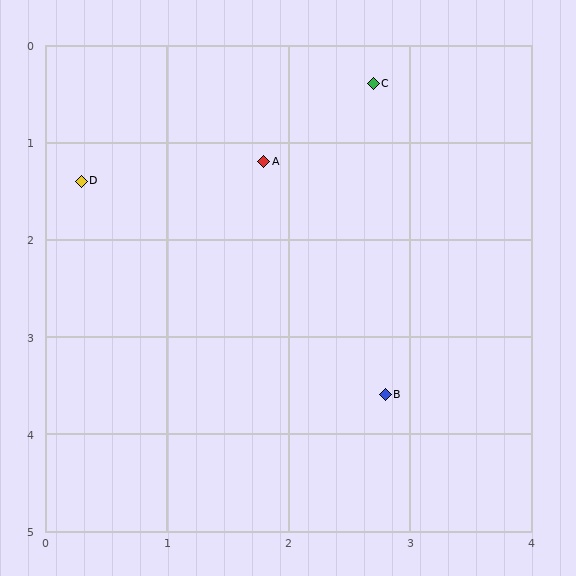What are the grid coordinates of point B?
Point B is at approximately (2.8, 3.6).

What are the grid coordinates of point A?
Point A is at approximately (1.8, 1.2).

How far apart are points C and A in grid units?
Points C and A are about 1.2 grid units apart.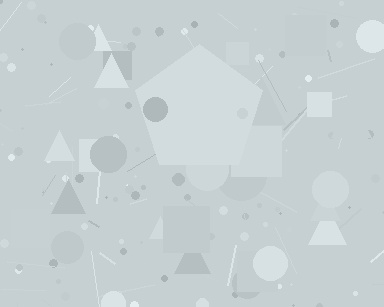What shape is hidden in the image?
A pentagon is hidden in the image.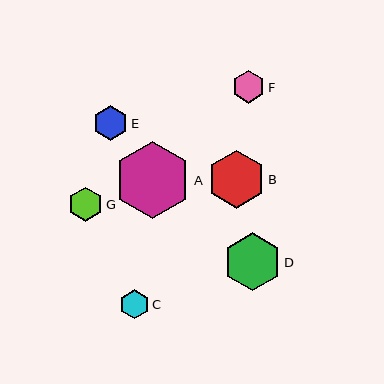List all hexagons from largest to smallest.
From largest to smallest: A, D, B, E, G, F, C.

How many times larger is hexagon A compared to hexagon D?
Hexagon A is approximately 1.3 times the size of hexagon D.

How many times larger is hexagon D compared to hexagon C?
Hexagon D is approximately 2.0 times the size of hexagon C.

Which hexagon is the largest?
Hexagon A is the largest with a size of approximately 76 pixels.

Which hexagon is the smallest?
Hexagon C is the smallest with a size of approximately 29 pixels.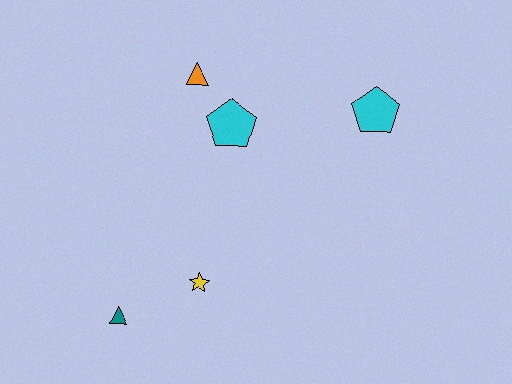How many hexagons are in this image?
There are no hexagons.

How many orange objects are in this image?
There is 1 orange object.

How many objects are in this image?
There are 5 objects.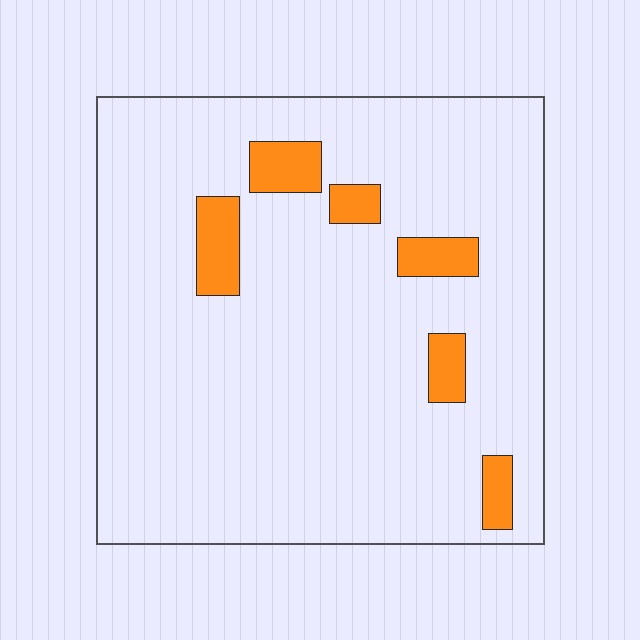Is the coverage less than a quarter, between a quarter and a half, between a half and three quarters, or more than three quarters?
Less than a quarter.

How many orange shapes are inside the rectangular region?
6.